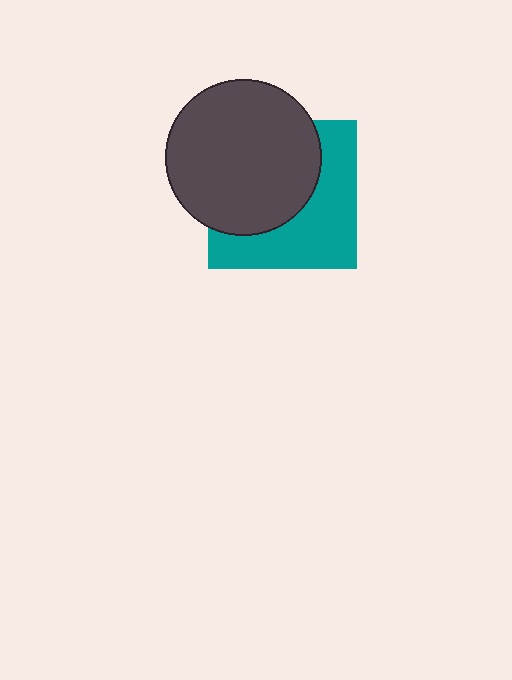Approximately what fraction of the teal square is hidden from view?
Roughly 52% of the teal square is hidden behind the dark gray circle.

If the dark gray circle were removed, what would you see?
You would see the complete teal square.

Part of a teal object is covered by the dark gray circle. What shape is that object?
It is a square.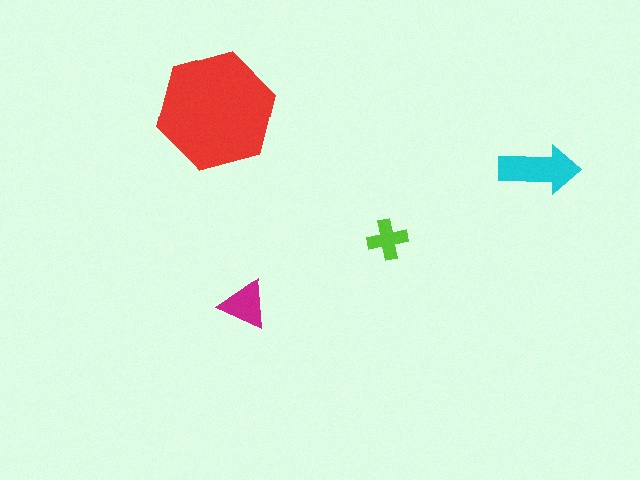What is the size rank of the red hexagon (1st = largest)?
1st.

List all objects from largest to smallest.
The red hexagon, the cyan arrow, the magenta triangle, the lime cross.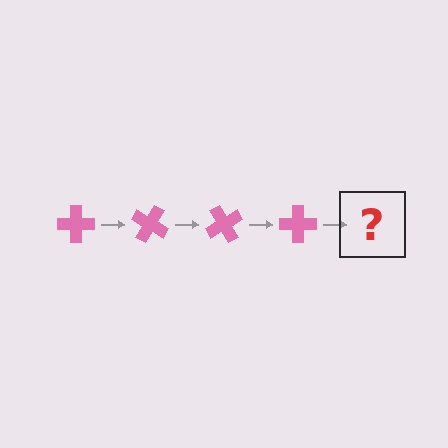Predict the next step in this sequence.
The next step is a pink cross rotated 120 degrees.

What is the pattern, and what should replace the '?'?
The pattern is that the cross rotates 30 degrees each step. The '?' should be a pink cross rotated 120 degrees.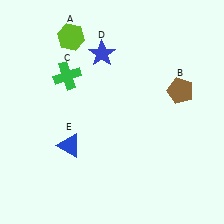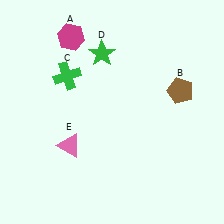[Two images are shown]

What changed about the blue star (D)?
In Image 1, D is blue. In Image 2, it changed to green.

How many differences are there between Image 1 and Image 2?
There are 3 differences between the two images.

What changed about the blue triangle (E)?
In Image 1, E is blue. In Image 2, it changed to pink.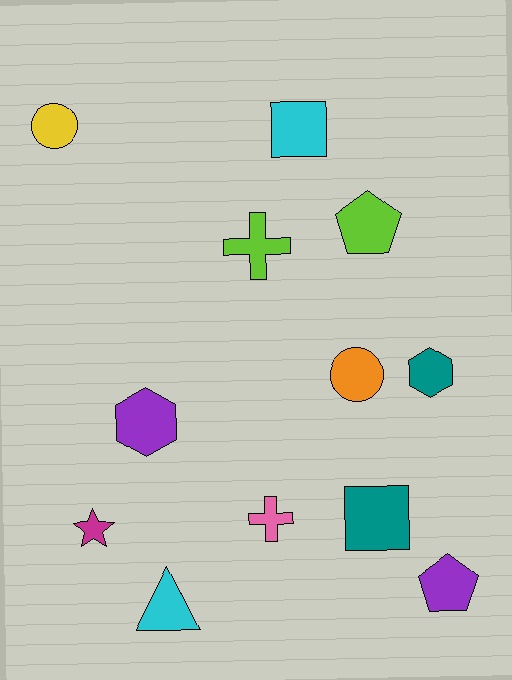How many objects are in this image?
There are 12 objects.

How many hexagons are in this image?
There are 2 hexagons.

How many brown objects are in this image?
There are no brown objects.